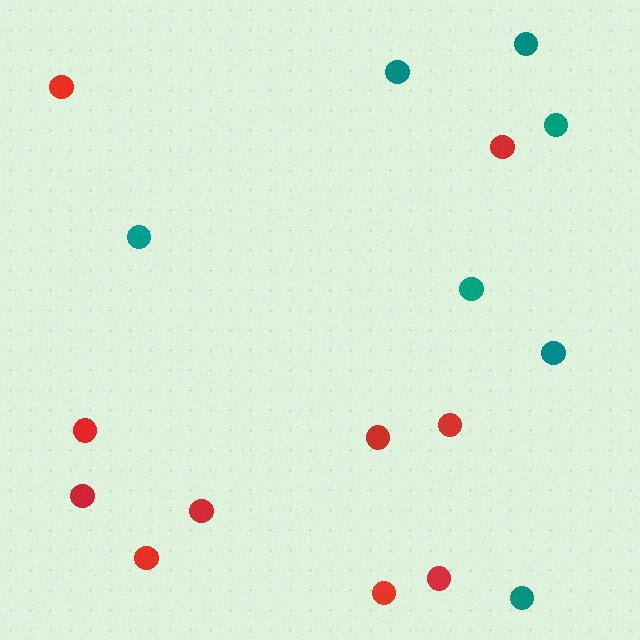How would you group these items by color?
There are 2 groups: one group of red circles (10) and one group of teal circles (7).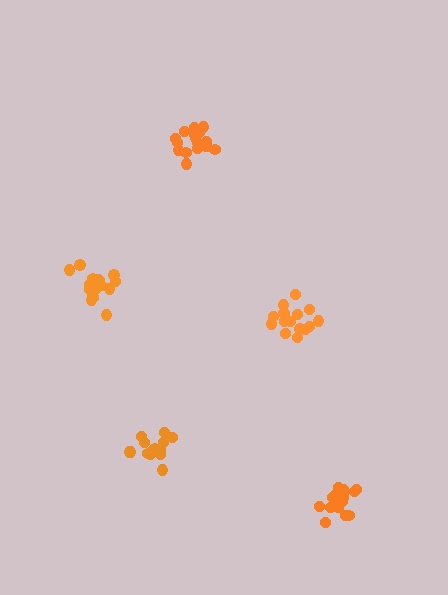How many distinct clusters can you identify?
There are 5 distinct clusters.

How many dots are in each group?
Group 1: 14 dots, Group 2: 16 dots, Group 3: 20 dots, Group 4: 18 dots, Group 5: 15 dots (83 total).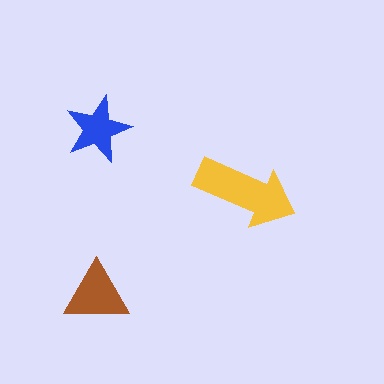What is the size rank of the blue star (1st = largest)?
3rd.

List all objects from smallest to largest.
The blue star, the brown triangle, the yellow arrow.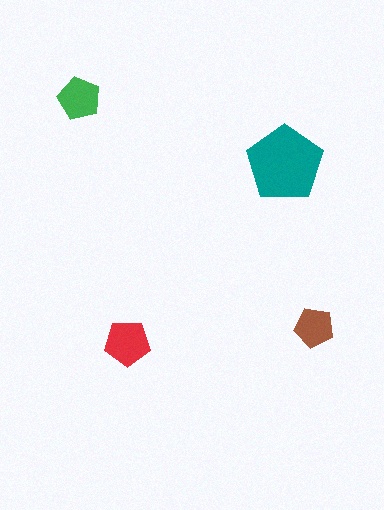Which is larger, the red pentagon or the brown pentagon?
The red one.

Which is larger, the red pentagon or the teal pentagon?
The teal one.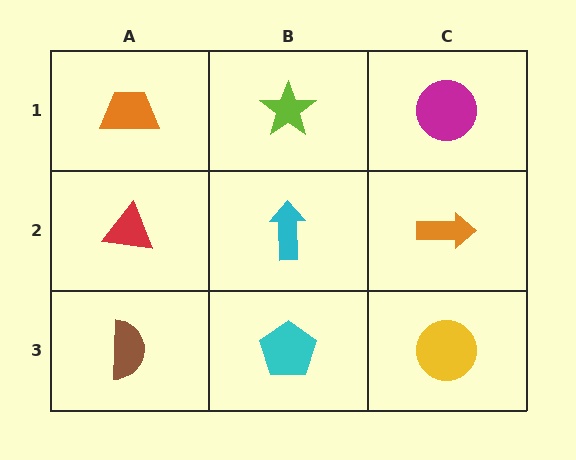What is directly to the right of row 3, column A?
A cyan pentagon.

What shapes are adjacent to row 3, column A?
A red triangle (row 2, column A), a cyan pentagon (row 3, column B).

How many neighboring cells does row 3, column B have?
3.